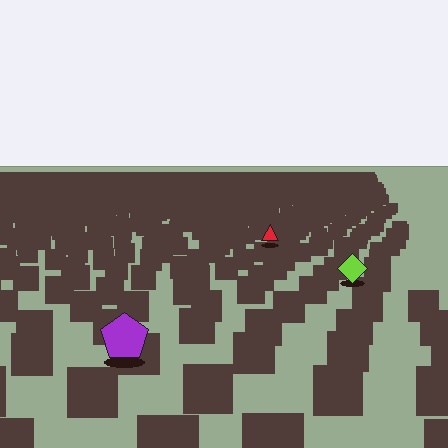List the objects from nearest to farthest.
From nearest to farthest: the purple pentagon, the lime diamond, the red triangle.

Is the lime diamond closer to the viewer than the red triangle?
Yes. The lime diamond is closer — you can tell from the texture gradient: the ground texture is coarser near it.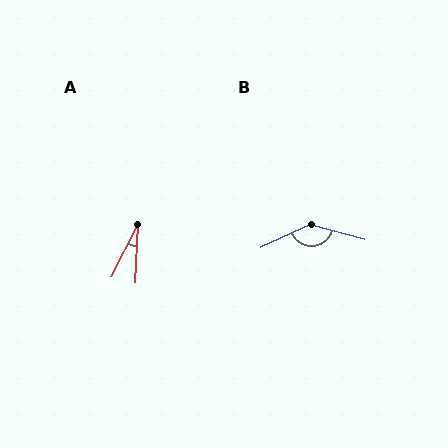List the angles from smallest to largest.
A (25°), B (140°).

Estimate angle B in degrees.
Approximately 140 degrees.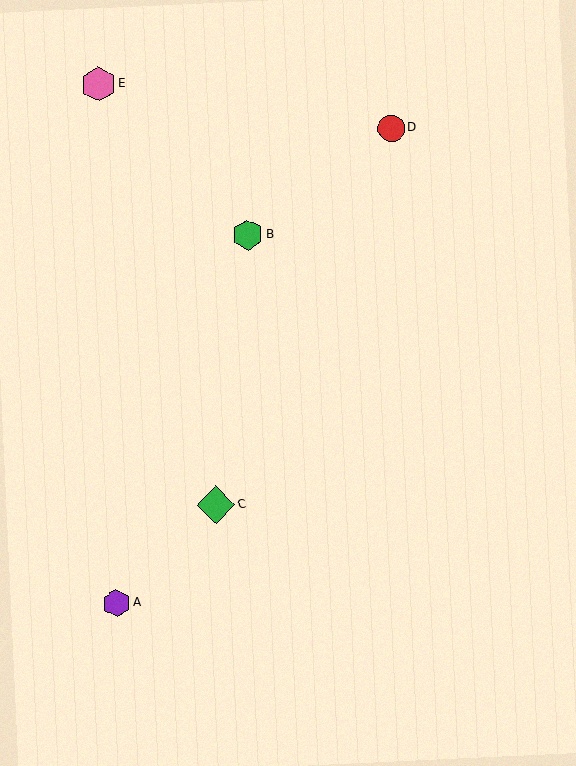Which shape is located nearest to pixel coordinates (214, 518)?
The green diamond (labeled C) at (216, 505) is nearest to that location.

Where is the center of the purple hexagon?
The center of the purple hexagon is at (117, 603).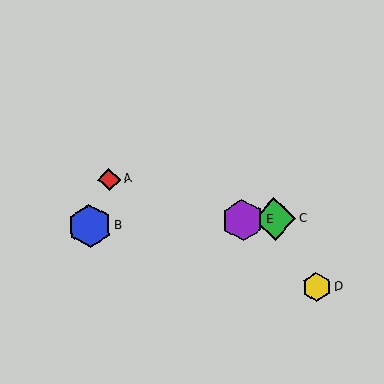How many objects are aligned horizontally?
3 objects (B, C, E) are aligned horizontally.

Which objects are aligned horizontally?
Objects B, C, E are aligned horizontally.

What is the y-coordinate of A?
Object A is at y≈179.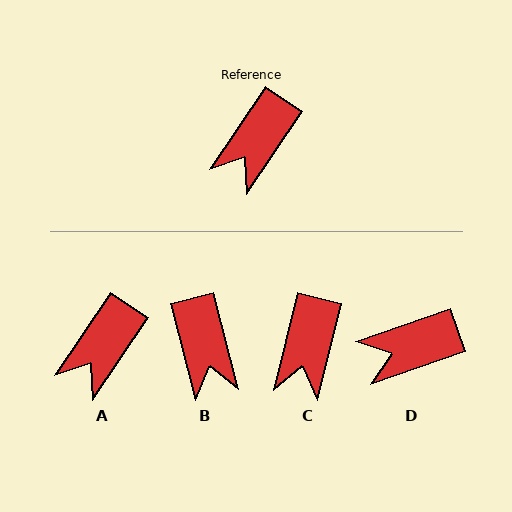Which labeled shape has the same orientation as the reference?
A.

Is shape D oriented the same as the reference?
No, it is off by about 37 degrees.